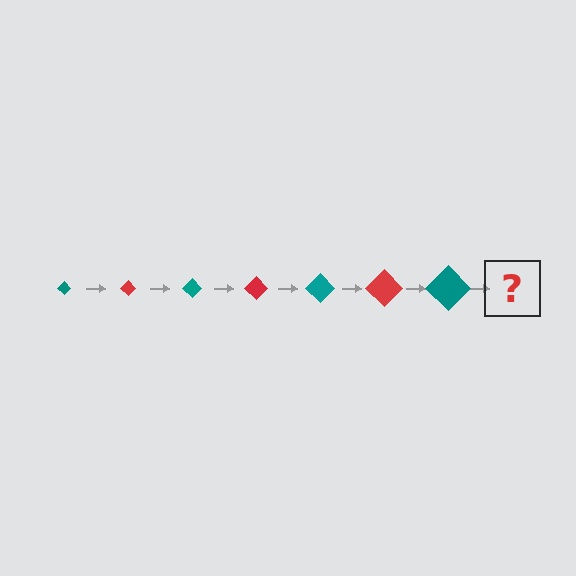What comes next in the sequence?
The next element should be a red diamond, larger than the previous one.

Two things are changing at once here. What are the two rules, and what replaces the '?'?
The two rules are that the diamond grows larger each step and the color cycles through teal and red. The '?' should be a red diamond, larger than the previous one.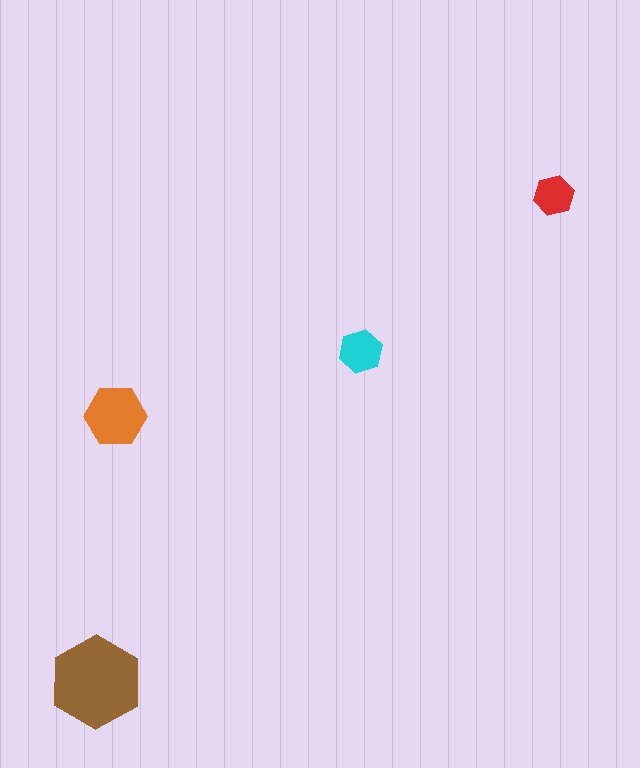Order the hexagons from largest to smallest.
the brown one, the orange one, the cyan one, the red one.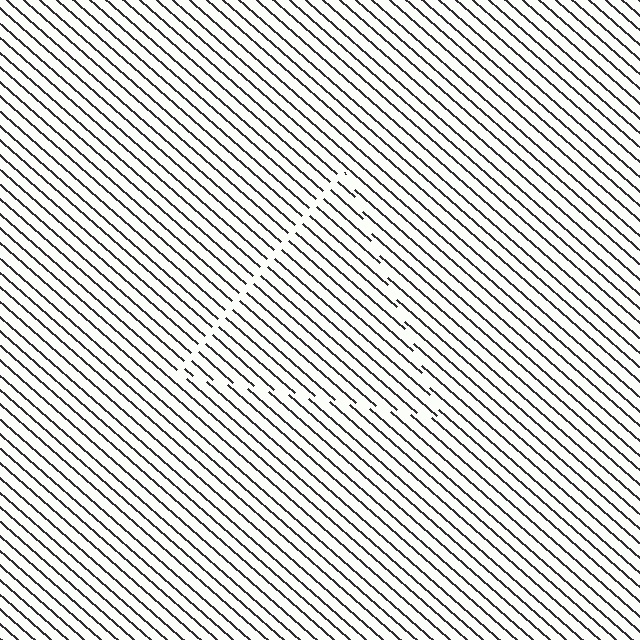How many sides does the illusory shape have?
3 sides — the line-ends trace a triangle.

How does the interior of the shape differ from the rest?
The interior of the shape contains the same grating, shifted by half a period — the contour is defined by the phase discontinuity where line-ends from the inner and outer gratings abut.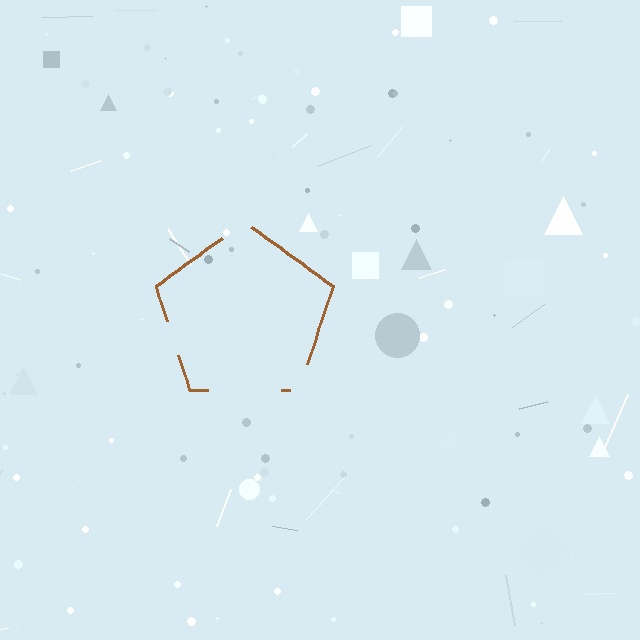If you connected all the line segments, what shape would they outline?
They would outline a pentagon.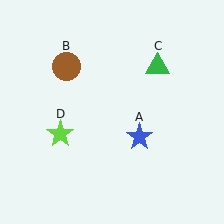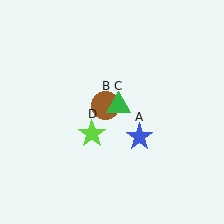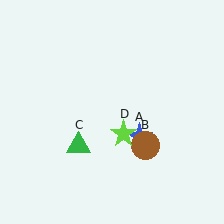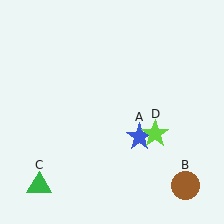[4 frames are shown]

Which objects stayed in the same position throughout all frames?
Blue star (object A) remained stationary.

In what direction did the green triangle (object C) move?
The green triangle (object C) moved down and to the left.